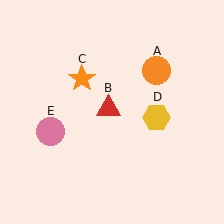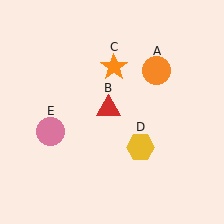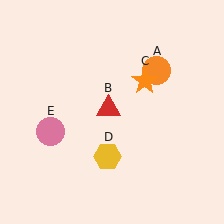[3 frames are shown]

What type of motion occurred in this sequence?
The orange star (object C), yellow hexagon (object D) rotated clockwise around the center of the scene.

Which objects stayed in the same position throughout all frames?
Orange circle (object A) and red triangle (object B) and pink circle (object E) remained stationary.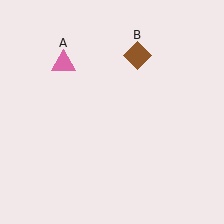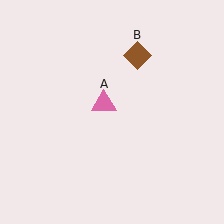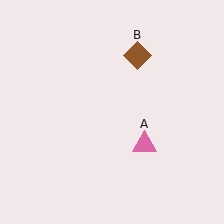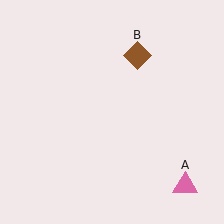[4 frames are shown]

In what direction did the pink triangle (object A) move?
The pink triangle (object A) moved down and to the right.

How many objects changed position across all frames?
1 object changed position: pink triangle (object A).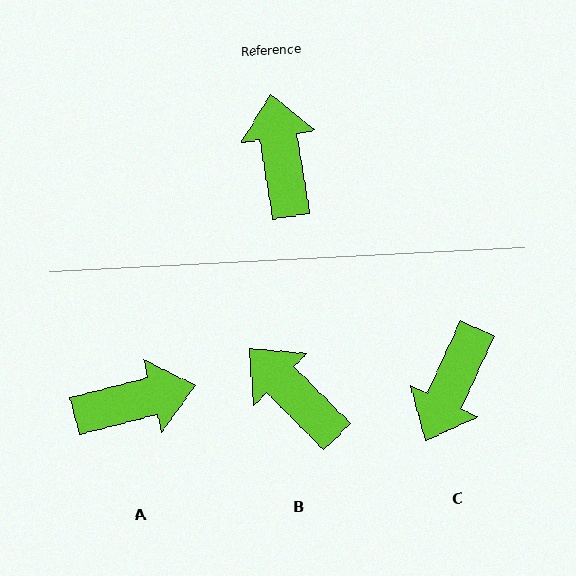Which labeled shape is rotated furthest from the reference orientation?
C, about 146 degrees away.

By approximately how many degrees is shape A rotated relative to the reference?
Approximately 85 degrees clockwise.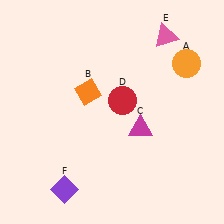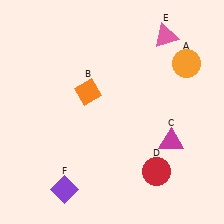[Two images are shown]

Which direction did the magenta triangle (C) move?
The magenta triangle (C) moved right.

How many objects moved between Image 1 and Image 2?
2 objects moved between the two images.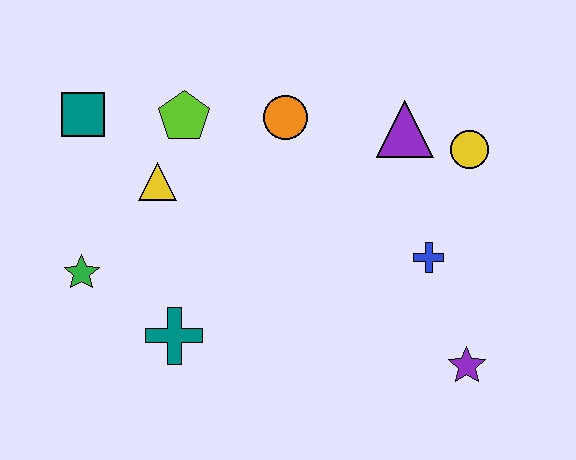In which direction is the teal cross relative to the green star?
The teal cross is to the right of the green star.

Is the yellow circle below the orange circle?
Yes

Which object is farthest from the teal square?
The purple star is farthest from the teal square.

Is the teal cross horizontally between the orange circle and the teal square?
Yes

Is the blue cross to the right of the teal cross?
Yes